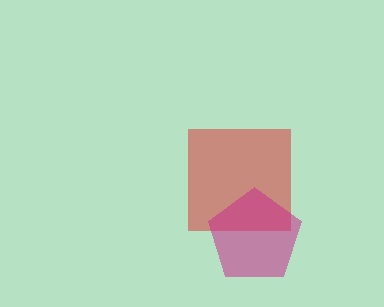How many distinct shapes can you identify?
There are 2 distinct shapes: a red square, a magenta pentagon.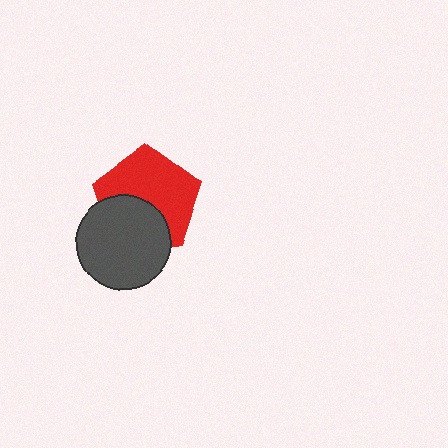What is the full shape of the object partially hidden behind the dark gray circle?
The partially hidden object is a red pentagon.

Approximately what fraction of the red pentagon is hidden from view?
Roughly 38% of the red pentagon is hidden behind the dark gray circle.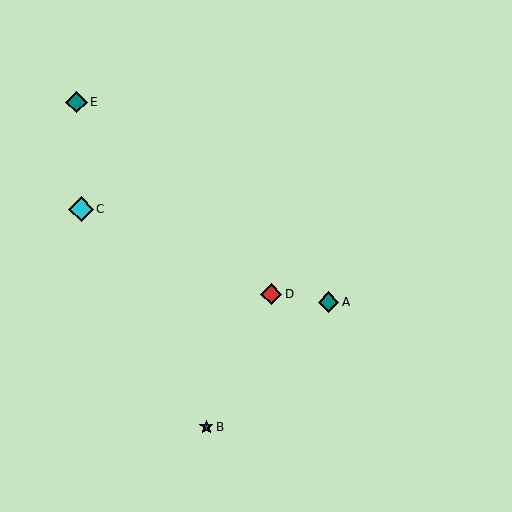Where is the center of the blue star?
The center of the blue star is at (206, 427).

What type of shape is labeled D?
Shape D is a red diamond.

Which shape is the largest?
The cyan diamond (labeled C) is the largest.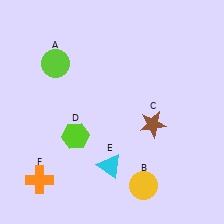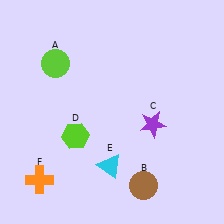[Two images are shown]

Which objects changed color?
B changed from yellow to brown. C changed from brown to purple.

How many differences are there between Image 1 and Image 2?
There are 2 differences between the two images.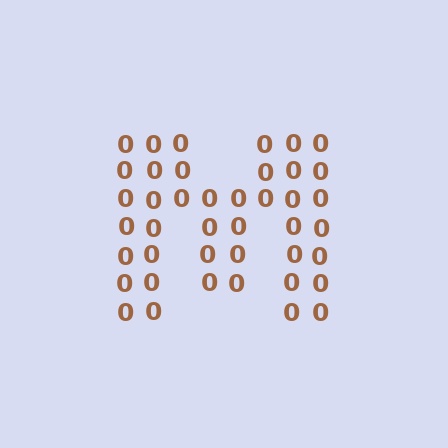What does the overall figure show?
The overall figure shows the letter M.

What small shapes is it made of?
It is made of small digit 0's.